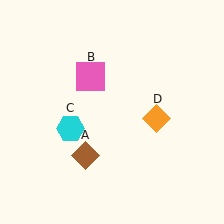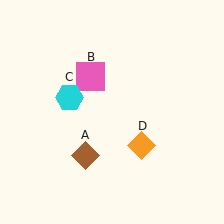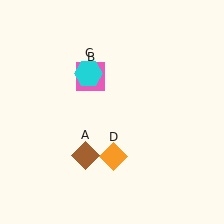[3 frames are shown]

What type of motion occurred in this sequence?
The cyan hexagon (object C), orange diamond (object D) rotated clockwise around the center of the scene.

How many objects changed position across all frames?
2 objects changed position: cyan hexagon (object C), orange diamond (object D).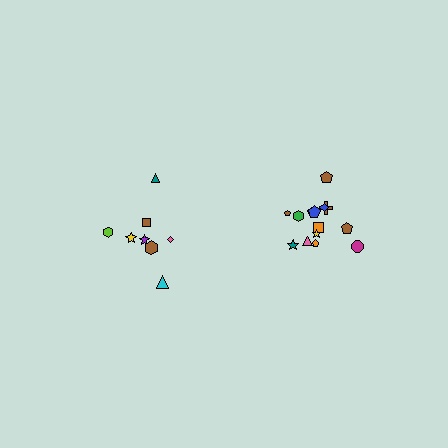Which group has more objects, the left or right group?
The right group.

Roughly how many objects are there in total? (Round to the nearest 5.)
Roughly 25 objects in total.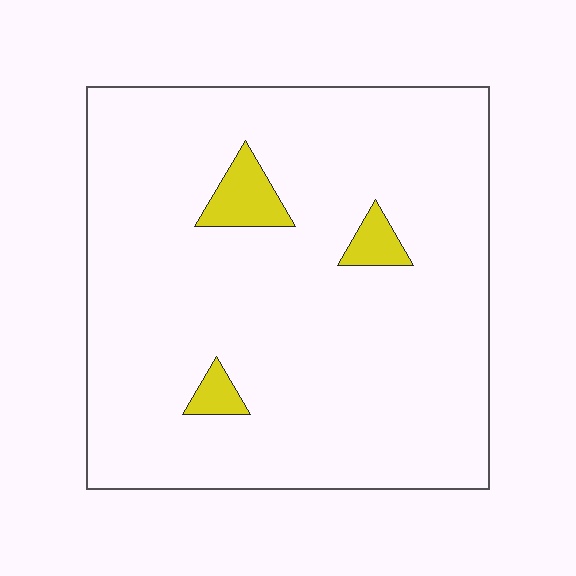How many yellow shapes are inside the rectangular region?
3.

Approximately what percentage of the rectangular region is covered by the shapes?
Approximately 5%.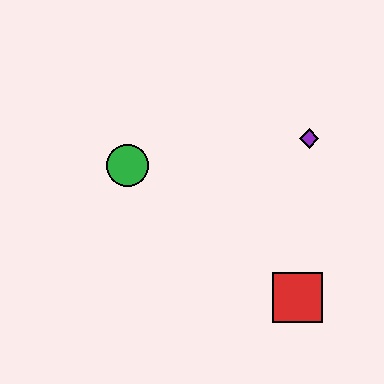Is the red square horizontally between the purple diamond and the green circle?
Yes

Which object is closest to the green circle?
The purple diamond is closest to the green circle.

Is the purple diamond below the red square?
No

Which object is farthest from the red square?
The green circle is farthest from the red square.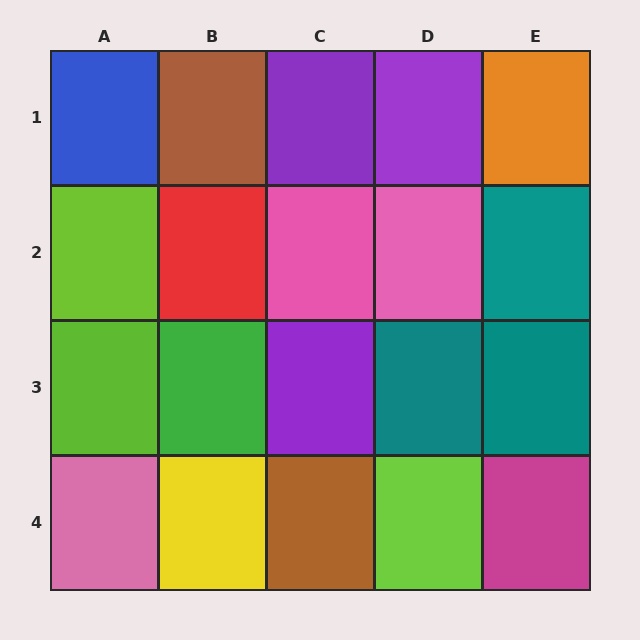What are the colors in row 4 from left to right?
Pink, yellow, brown, lime, magenta.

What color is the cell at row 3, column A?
Lime.